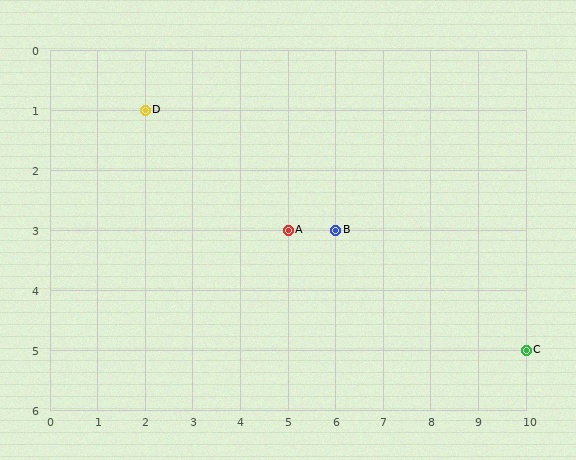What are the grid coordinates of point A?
Point A is at grid coordinates (5, 3).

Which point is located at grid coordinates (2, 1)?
Point D is at (2, 1).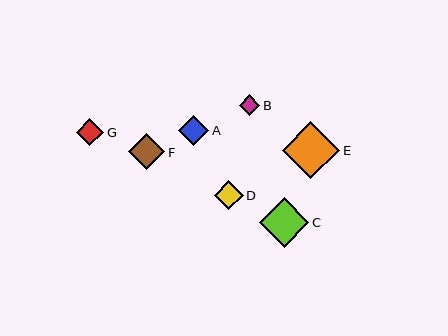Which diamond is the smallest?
Diamond B is the smallest with a size of approximately 20 pixels.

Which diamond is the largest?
Diamond E is the largest with a size of approximately 57 pixels.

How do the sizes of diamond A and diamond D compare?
Diamond A and diamond D are approximately the same size.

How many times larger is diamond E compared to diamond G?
Diamond E is approximately 2.1 times the size of diamond G.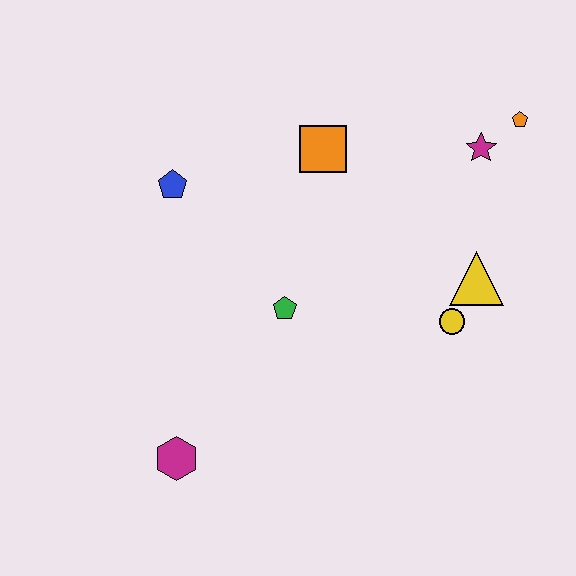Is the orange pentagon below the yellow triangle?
No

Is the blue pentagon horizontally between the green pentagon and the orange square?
No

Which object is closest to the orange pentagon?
The magenta star is closest to the orange pentagon.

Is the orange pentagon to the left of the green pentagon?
No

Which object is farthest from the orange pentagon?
The magenta hexagon is farthest from the orange pentagon.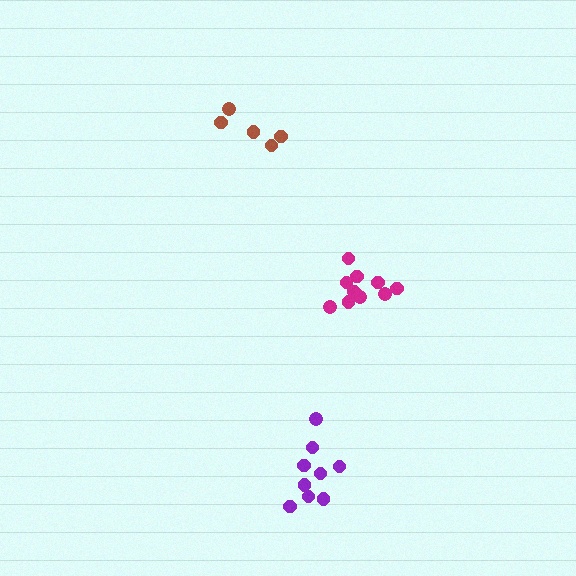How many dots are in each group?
Group 1: 9 dots, Group 2: 10 dots, Group 3: 5 dots (24 total).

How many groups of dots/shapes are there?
There are 3 groups.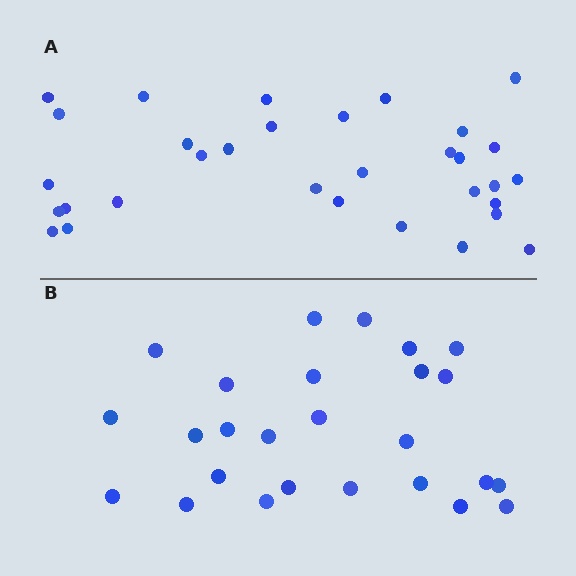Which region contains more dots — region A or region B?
Region A (the top region) has more dots.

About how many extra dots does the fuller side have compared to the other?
Region A has about 6 more dots than region B.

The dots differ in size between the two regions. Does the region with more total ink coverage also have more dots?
No. Region B has more total ink coverage because its dots are larger, but region A actually contains more individual dots. Total area can be misleading — the number of items is what matters here.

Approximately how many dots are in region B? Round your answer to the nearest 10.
About 30 dots. (The exact count is 26, which rounds to 30.)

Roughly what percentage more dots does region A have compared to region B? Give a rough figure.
About 25% more.